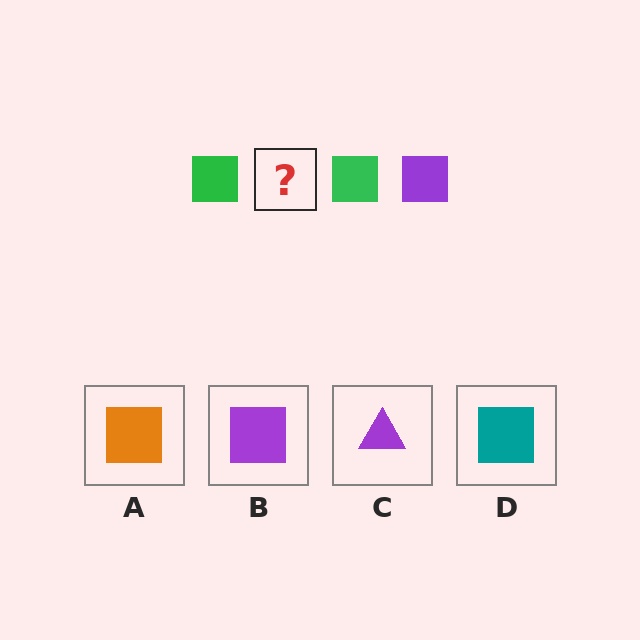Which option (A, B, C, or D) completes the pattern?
B.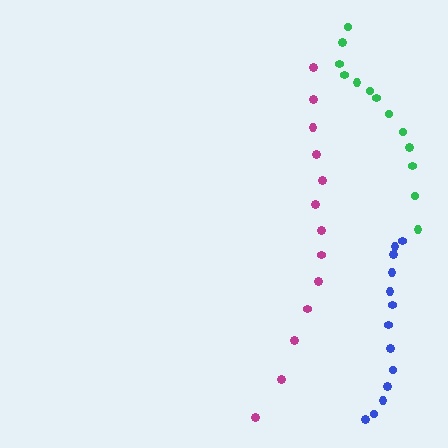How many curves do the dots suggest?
There are 3 distinct paths.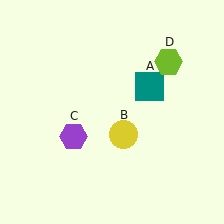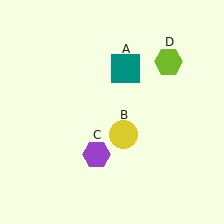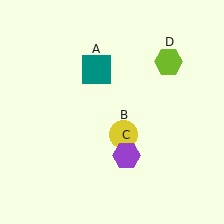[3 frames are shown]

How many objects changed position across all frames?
2 objects changed position: teal square (object A), purple hexagon (object C).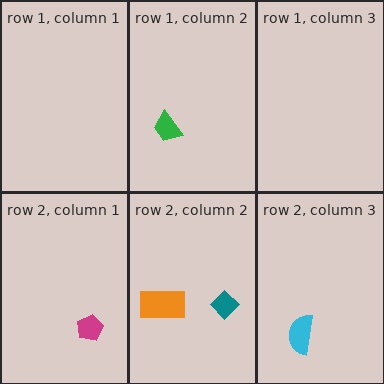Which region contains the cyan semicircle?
The row 2, column 3 region.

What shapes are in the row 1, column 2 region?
The green trapezoid.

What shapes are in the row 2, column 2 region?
The orange rectangle, the teal diamond.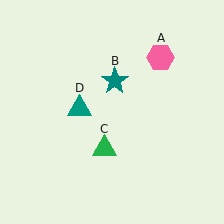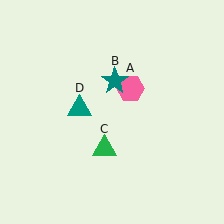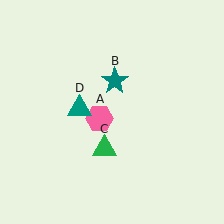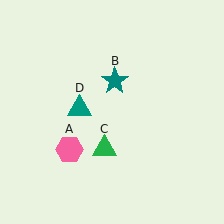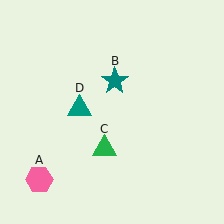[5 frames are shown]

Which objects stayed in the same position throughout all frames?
Teal star (object B) and green triangle (object C) and teal triangle (object D) remained stationary.